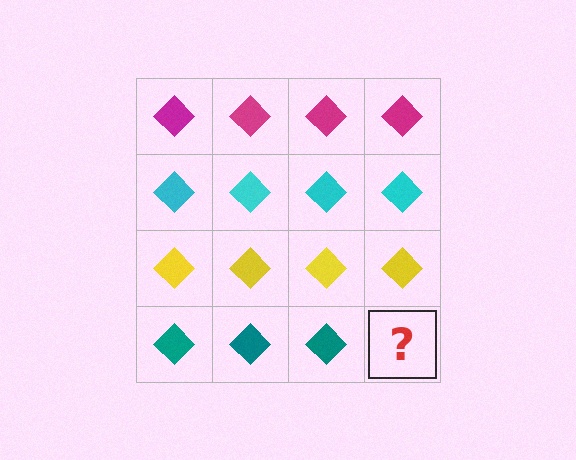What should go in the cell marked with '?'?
The missing cell should contain a teal diamond.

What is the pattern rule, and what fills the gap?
The rule is that each row has a consistent color. The gap should be filled with a teal diamond.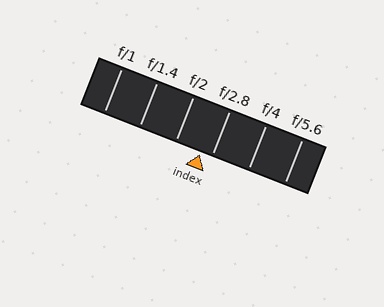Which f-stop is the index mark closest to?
The index mark is closest to f/2.8.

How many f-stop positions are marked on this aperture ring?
There are 6 f-stop positions marked.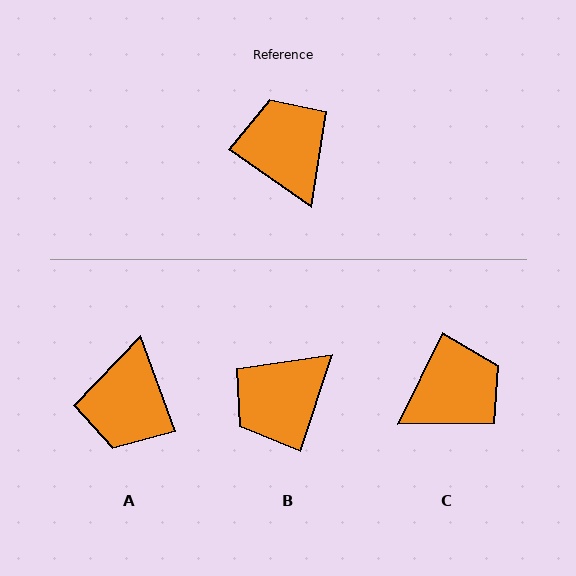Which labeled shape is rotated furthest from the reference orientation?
A, about 145 degrees away.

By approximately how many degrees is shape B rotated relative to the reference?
Approximately 106 degrees counter-clockwise.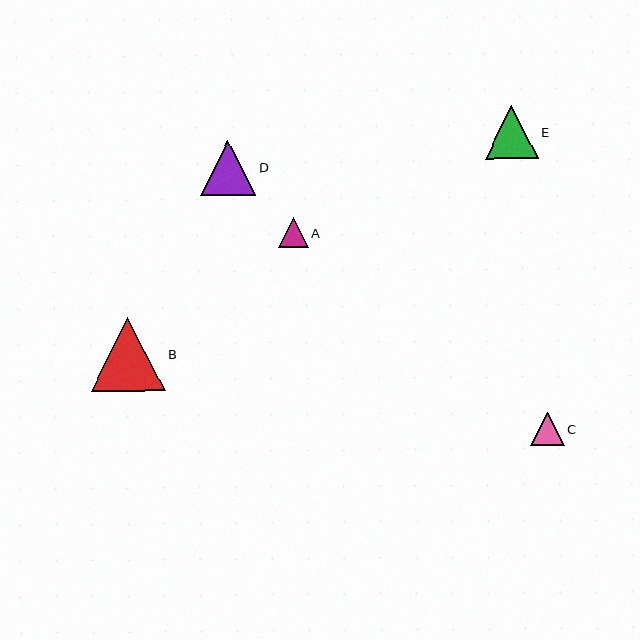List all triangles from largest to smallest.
From largest to smallest: B, D, E, C, A.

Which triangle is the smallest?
Triangle A is the smallest with a size of approximately 30 pixels.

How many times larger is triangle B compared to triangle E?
Triangle B is approximately 1.4 times the size of triangle E.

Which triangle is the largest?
Triangle B is the largest with a size of approximately 74 pixels.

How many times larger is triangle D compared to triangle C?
Triangle D is approximately 1.6 times the size of triangle C.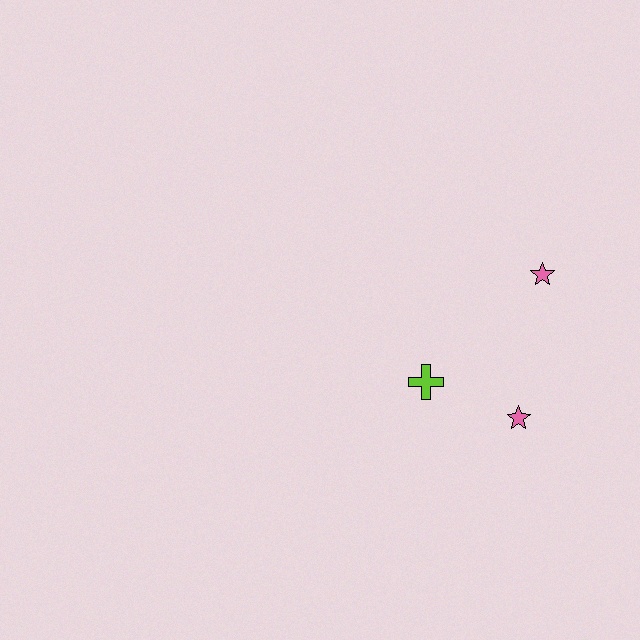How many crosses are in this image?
There is 1 cross.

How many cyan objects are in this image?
There are no cyan objects.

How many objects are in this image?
There are 3 objects.